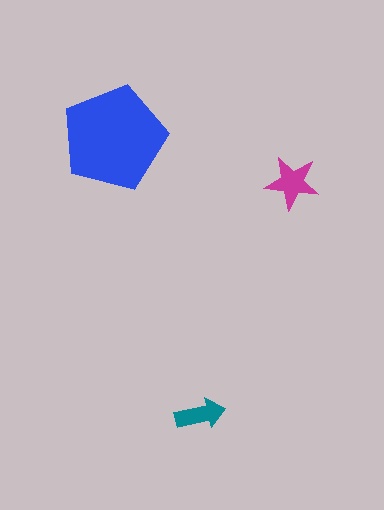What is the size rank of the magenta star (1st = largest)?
2nd.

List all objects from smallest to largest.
The teal arrow, the magenta star, the blue pentagon.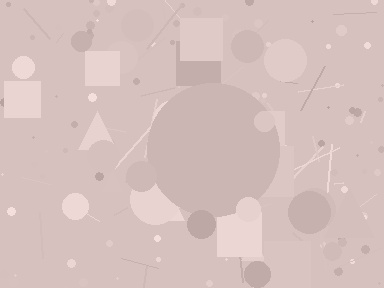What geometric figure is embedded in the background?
A circle is embedded in the background.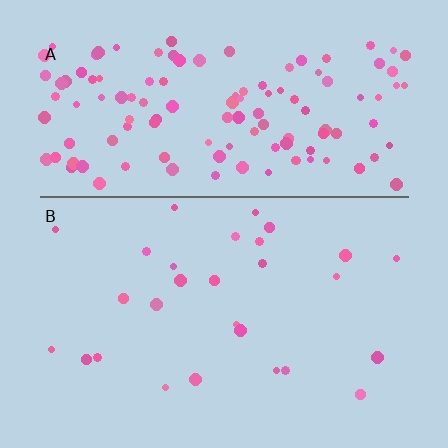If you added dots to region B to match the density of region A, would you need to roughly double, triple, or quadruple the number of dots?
Approximately quadruple.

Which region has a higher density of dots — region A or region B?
A (the top).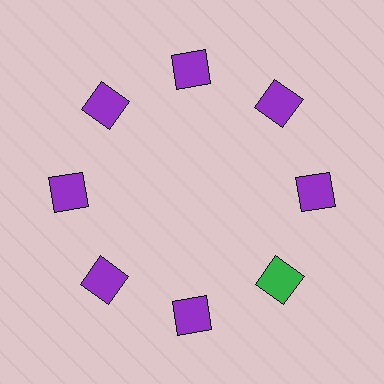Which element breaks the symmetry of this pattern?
The green square at roughly the 4 o'clock position breaks the symmetry. All other shapes are purple squares.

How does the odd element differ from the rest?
It has a different color: green instead of purple.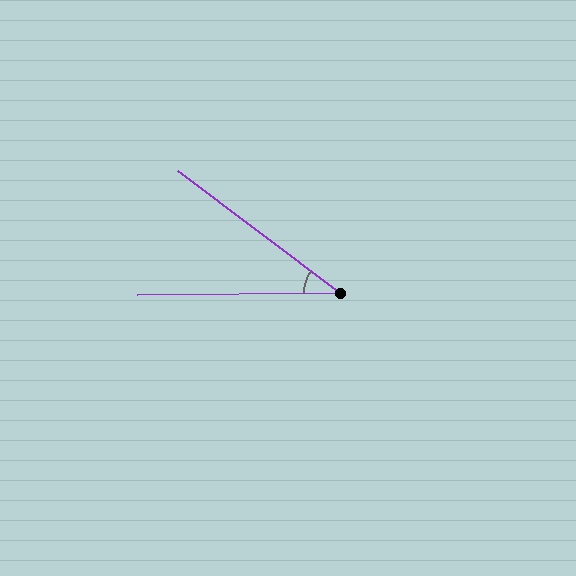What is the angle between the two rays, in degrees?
Approximately 37 degrees.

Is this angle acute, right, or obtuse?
It is acute.